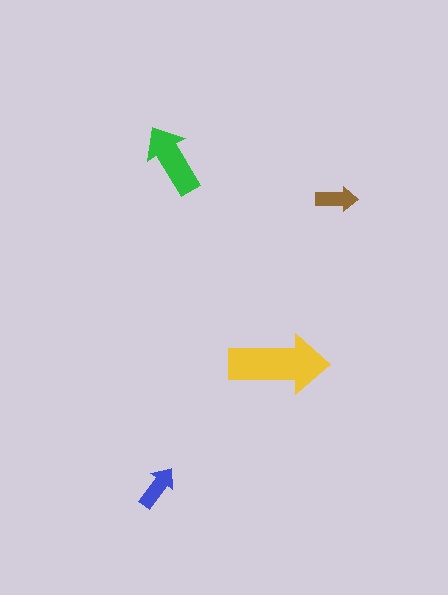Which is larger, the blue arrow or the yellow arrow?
The yellow one.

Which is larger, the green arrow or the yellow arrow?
The yellow one.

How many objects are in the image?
There are 4 objects in the image.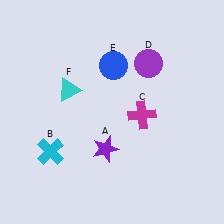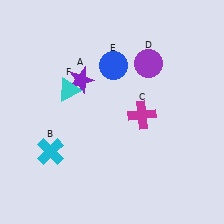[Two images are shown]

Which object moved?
The purple star (A) moved up.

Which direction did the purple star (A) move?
The purple star (A) moved up.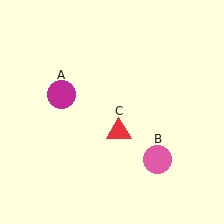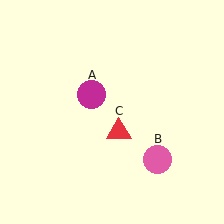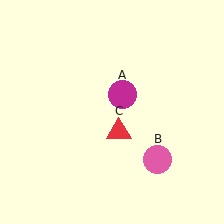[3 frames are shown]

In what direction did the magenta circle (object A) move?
The magenta circle (object A) moved right.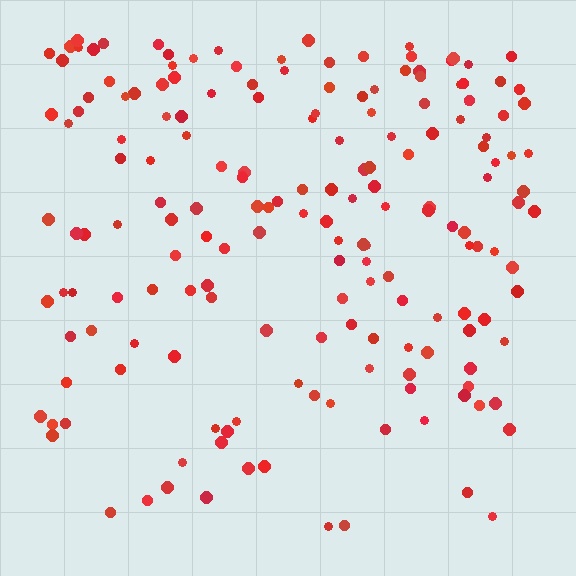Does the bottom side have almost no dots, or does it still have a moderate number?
Still a moderate number, just noticeably fewer than the top.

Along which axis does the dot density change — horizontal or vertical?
Vertical.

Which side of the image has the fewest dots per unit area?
The bottom.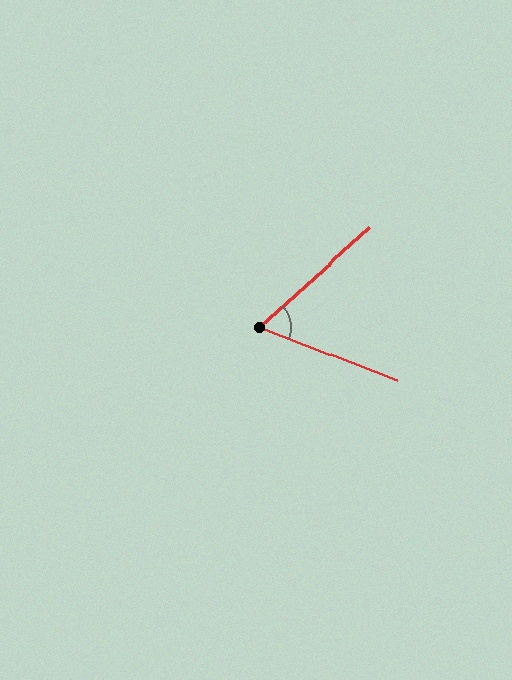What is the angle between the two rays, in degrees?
Approximately 63 degrees.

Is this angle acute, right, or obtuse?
It is acute.